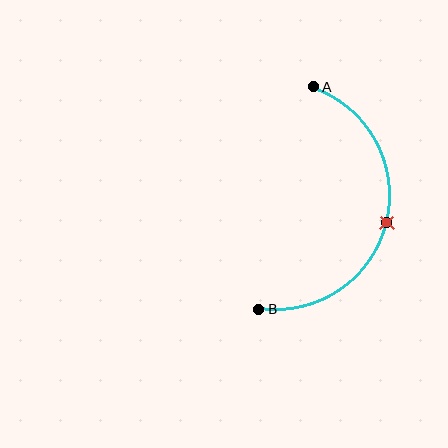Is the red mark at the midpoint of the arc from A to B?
Yes. The red mark lies on the arc at equal arc-length from both A and B — it is the arc midpoint.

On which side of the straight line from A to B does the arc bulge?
The arc bulges to the right of the straight line connecting A and B.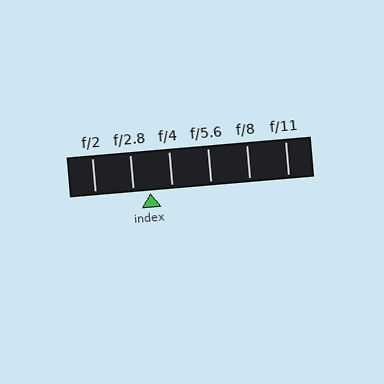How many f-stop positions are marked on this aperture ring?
There are 6 f-stop positions marked.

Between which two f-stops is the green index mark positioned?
The index mark is between f/2.8 and f/4.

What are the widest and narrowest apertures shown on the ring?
The widest aperture shown is f/2 and the narrowest is f/11.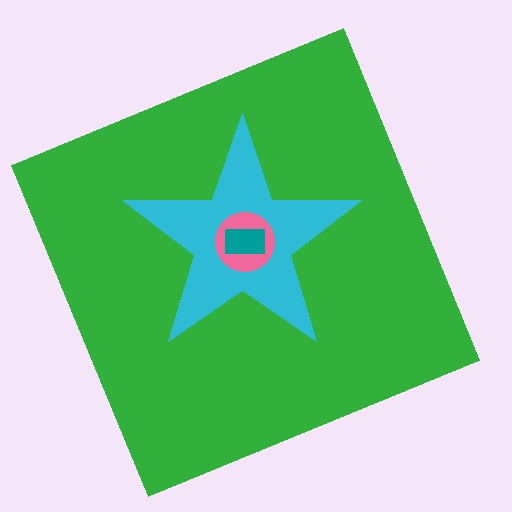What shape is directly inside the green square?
The cyan star.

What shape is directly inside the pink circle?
The teal rectangle.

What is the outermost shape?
The green square.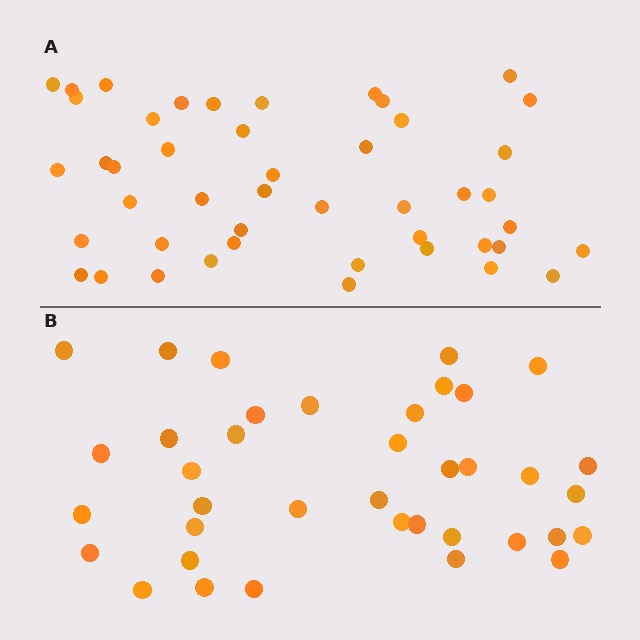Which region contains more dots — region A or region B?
Region A (the top region) has more dots.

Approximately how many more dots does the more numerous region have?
Region A has roughly 8 or so more dots than region B.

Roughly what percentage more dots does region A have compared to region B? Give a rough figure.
About 20% more.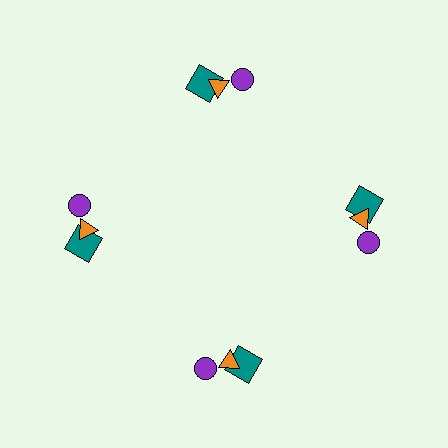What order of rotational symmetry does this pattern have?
This pattern has 4-fold rotational symmetry.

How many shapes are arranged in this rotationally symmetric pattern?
There are 12 shapes, arranged in 4 groups of 3.